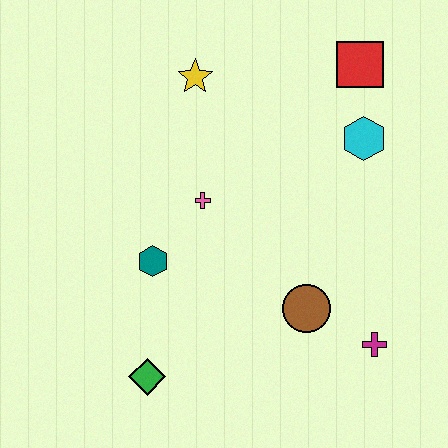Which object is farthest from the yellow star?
The magenta cross is farthest from the yellow star.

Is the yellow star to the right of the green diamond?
Yes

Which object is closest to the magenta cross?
The brown circle is closest to the magenta cross.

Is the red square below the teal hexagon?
No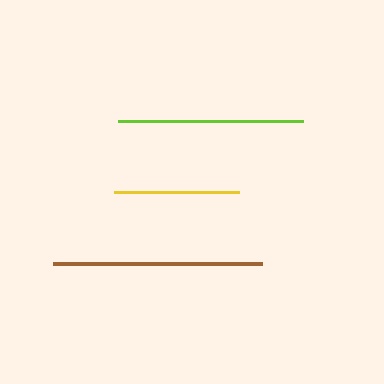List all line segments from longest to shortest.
From longest to shortest: brown, lime, yellow.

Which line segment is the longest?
The brown line is the longest at approximately 209 pixels.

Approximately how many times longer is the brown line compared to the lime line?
The brown line is approximately 1.1 times the length of the lime line.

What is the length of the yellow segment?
The yellow segment is approximately 126 pixels long.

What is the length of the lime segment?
The lime segment is approximately 185 pixels long.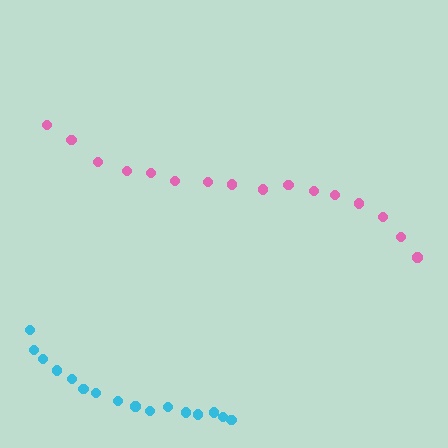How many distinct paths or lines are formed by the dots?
There are 2 distinct paths.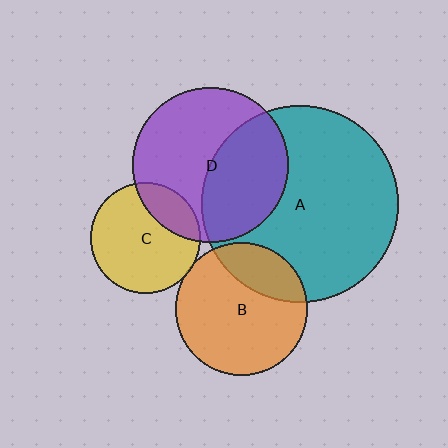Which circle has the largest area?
Circle A (teal).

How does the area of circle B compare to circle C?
Approximately 1.4 times.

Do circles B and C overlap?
Yes.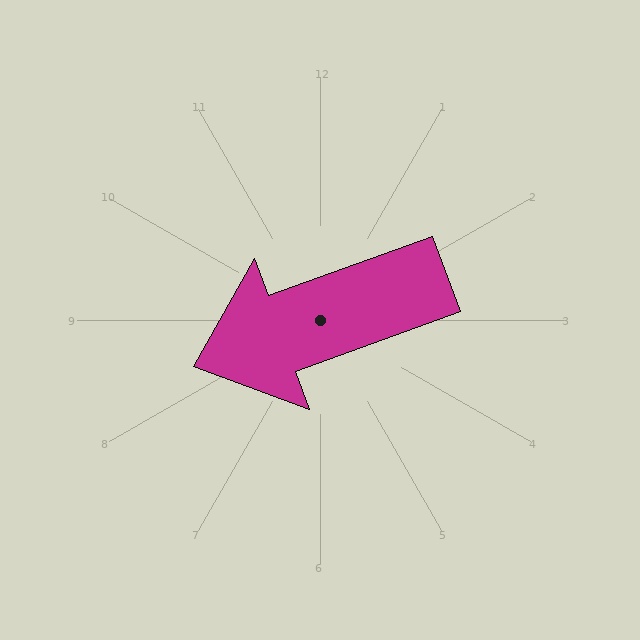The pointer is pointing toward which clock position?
Roughly 8 o'clock.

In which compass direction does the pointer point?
West.